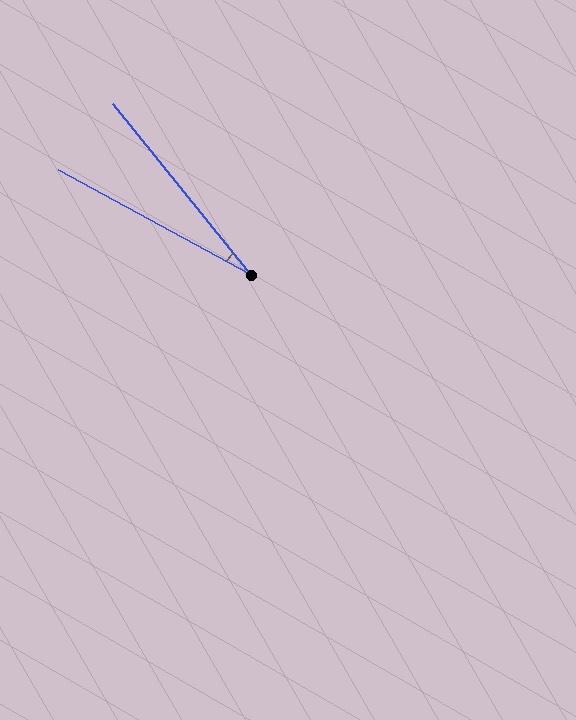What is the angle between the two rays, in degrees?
Approximately 23 degrees.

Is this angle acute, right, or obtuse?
It is acute.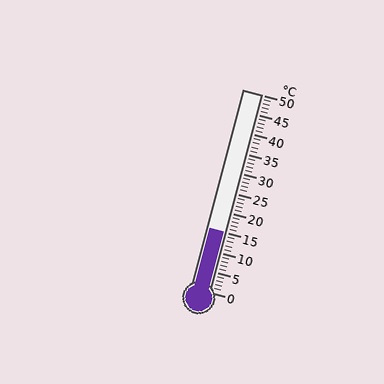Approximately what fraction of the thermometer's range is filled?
The thermometer is filled to approximately 30% of its range.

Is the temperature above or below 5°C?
The temperature is above 5°C.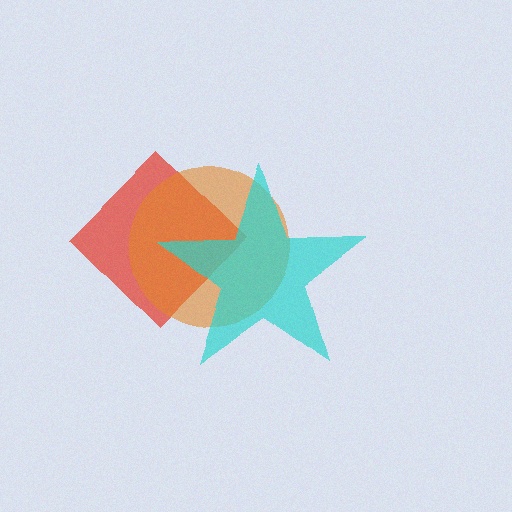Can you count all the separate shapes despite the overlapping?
Yes, there are 3 separate shapes.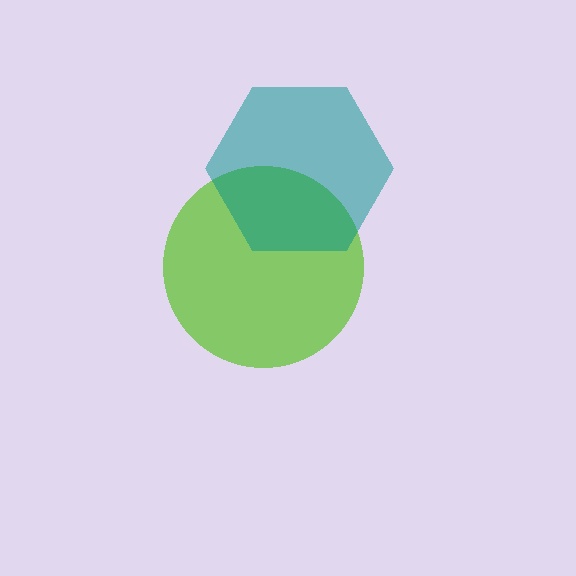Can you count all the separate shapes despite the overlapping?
Yes, there are 2 separate shapes.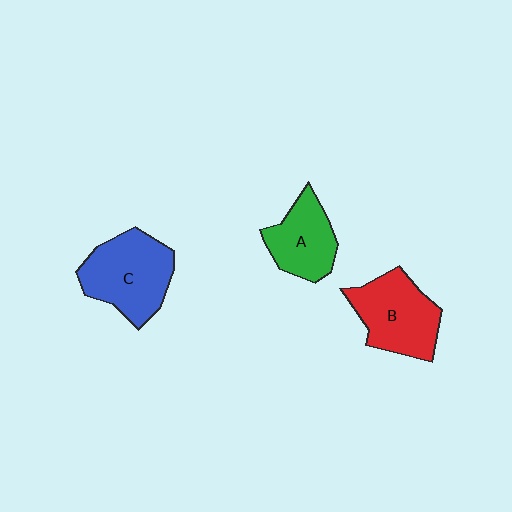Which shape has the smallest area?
Shape A (green).